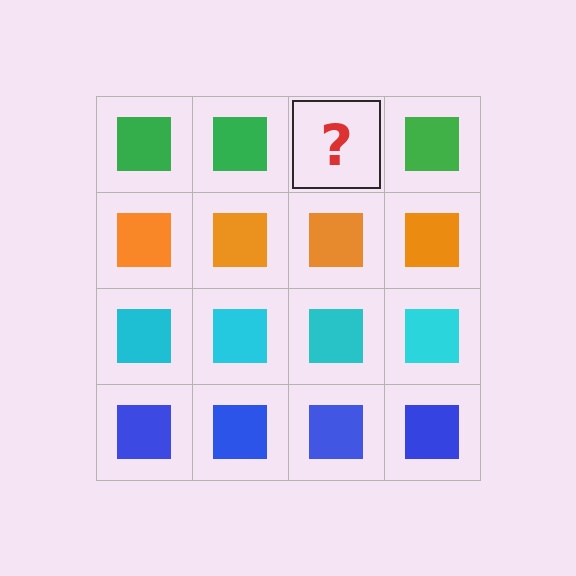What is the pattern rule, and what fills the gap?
The rule is that each row has a consistent color. The gap should be filled with a green square.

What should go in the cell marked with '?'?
The missing cell should contain a green square.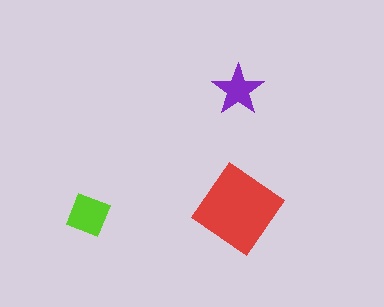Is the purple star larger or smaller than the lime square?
Smaller.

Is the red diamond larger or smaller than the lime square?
Larger.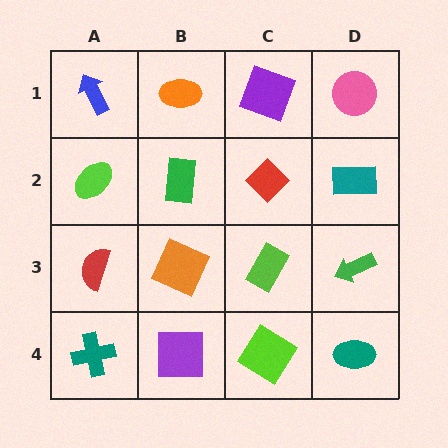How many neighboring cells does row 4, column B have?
3.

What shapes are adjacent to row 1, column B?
A green rectangle (row 2, column B), a blue arrow (row 1, column A), a purple square (row 1, column C).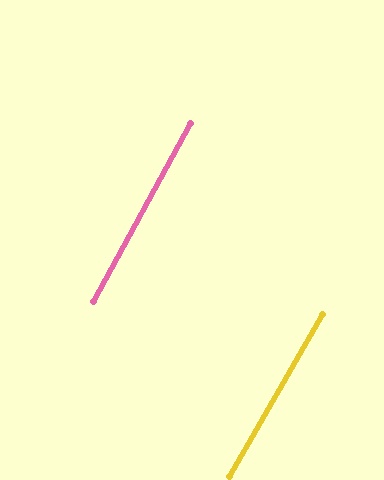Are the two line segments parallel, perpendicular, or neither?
Parallel — their directions differ by only 1.4°.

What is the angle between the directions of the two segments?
Approximately 1 degree.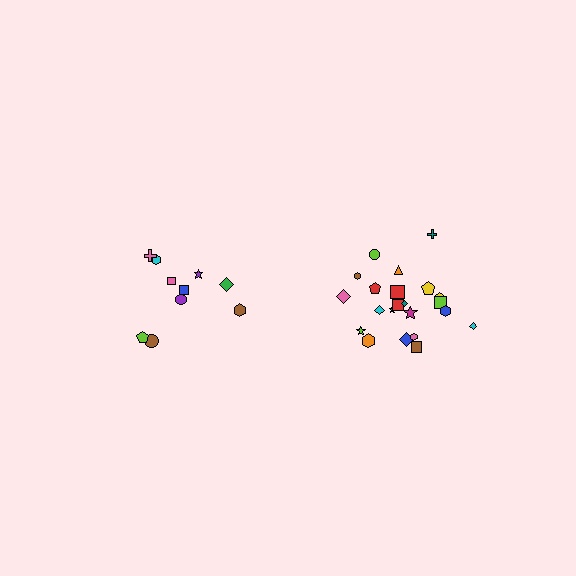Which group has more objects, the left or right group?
The right group.